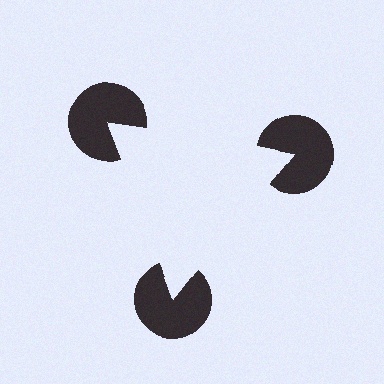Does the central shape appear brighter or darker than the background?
It typically appears slightly brighter than the background, even though no actual brightness change is drawn.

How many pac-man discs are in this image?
There are 3 — one at each vertex of the illusory triangle.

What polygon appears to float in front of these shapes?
An illusory triangle — its edges are inferred from the aligned wedge cuts in the pac-man discs, not physically drawn.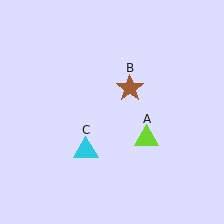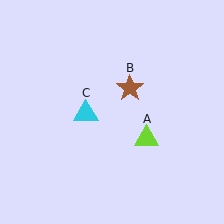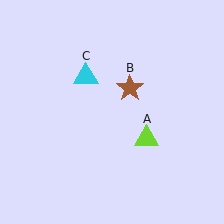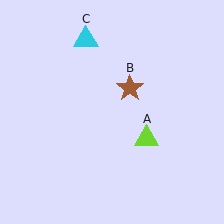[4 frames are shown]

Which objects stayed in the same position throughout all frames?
Lime triangle (object A) and brown star (object B) remained stationary.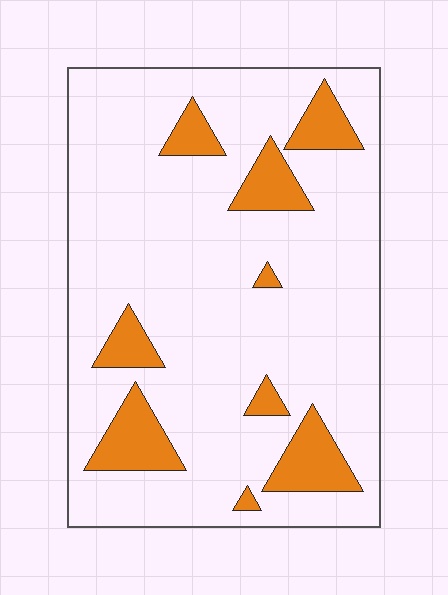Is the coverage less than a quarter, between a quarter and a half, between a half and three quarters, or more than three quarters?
Less than a quarter.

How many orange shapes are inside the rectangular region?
9.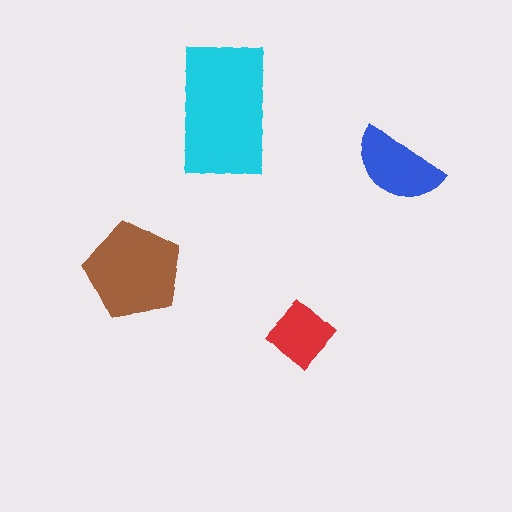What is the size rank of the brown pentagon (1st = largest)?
2nd.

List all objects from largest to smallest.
The cyan rectangle, the brown pentagon, the blue semicircle, the red diamond.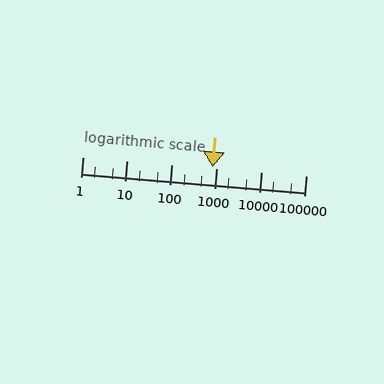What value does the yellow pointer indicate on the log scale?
The pointer indicates approximately 830.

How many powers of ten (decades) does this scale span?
The scale spans 5 decades, from 1 to 100000.